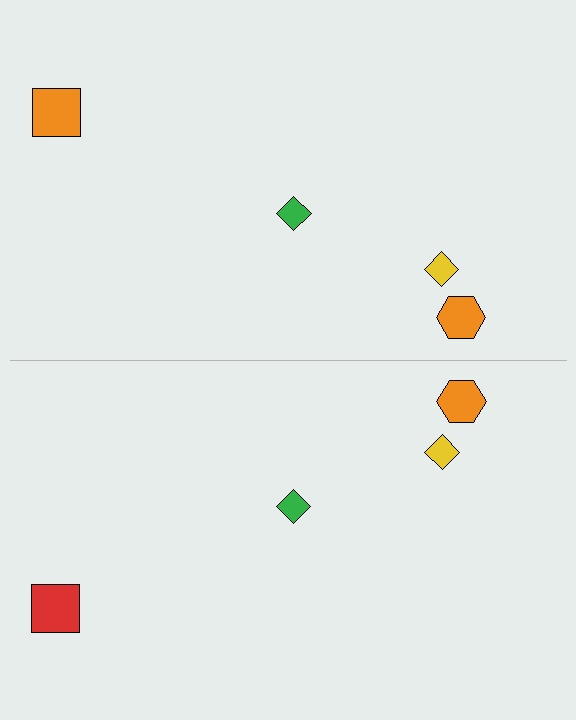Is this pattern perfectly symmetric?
No, the pattern is not perfectly symmetric. The red square on the bottom side breaks the symmetry — its mirror counterpart is orange.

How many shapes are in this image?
There are 8 shapes in this image.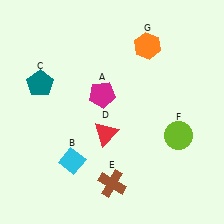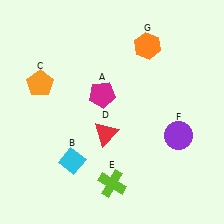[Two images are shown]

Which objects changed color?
C changed from teal to orange. E changed from brown to lime. F changed from lime to purple.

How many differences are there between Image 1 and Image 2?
There are 3 differences between the two images.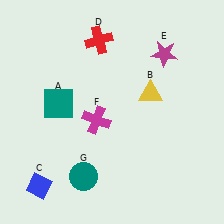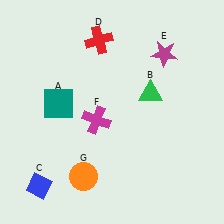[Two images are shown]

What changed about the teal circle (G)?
In Image 1, G is teal. In Image 2, it changed to orange.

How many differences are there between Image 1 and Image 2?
There are 2 differences between the two images.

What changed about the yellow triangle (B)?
In Image 1, B is yellow. In Image 2, it changed to green.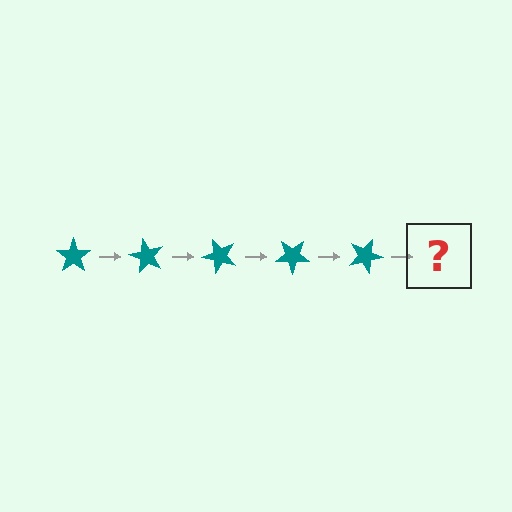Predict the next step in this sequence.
The next step is a teal star rotated 300 degrees.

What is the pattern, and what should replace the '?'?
The pattern is that the star rotates 60 degrees each step. The '?' should be a teal star rotated 300 degrees.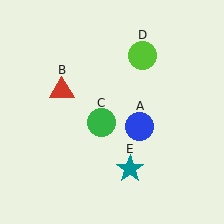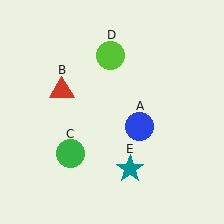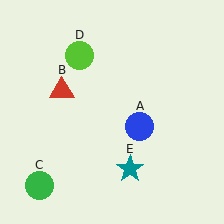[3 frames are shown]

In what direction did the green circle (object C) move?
The green circle (object C) moved down and to the left.